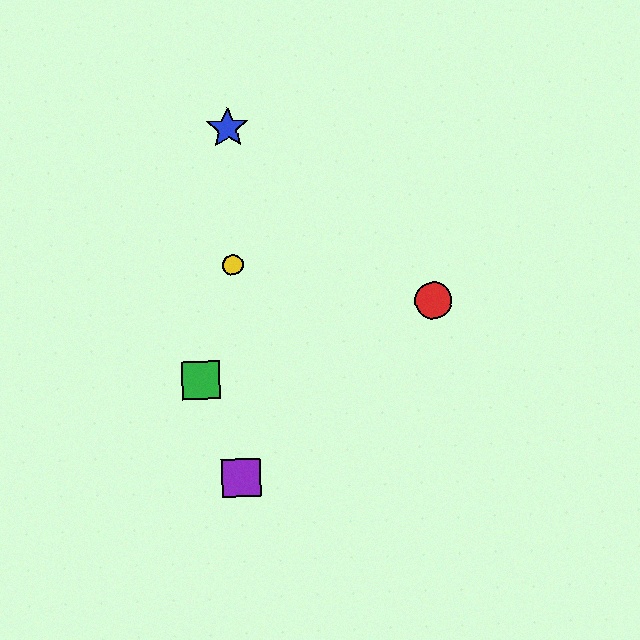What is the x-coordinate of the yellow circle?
The yellow circle is at x≈233.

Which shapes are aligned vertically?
The blue star, the yellow circle, the purple square are aligned vertically.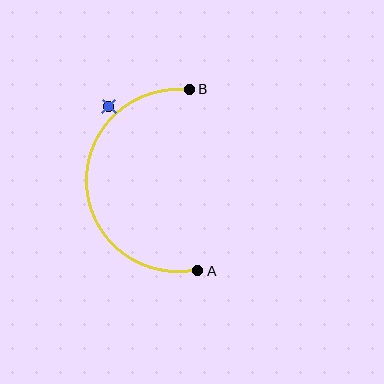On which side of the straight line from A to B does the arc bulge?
The arc bulges to the left of the straight line connecting A and B.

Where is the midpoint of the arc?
The arc midpoint is the point on the curve farthest from the straight line joining A and B. It sits to the left of that line.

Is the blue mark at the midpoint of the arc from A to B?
No — the blue mark does not lie on the arc at all. It sits slightly outside the curve.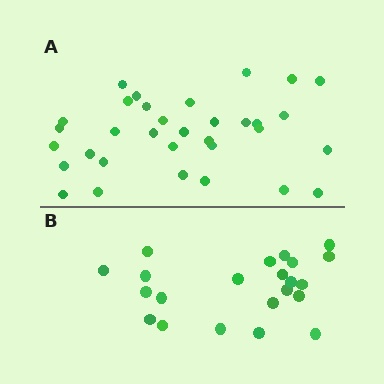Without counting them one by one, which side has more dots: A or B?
Region A (the top region) has more dots.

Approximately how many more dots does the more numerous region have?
Region A has roughly 12 or so more dots than region B.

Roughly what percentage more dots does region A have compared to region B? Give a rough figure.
About 50% more.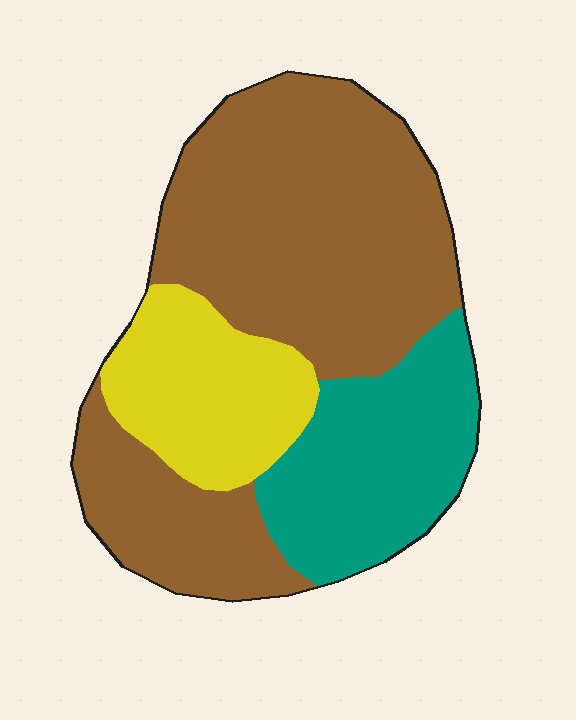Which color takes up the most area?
Brown, at roughly 60%.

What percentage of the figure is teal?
Teal takes up about one quarter (1/4) of the figure.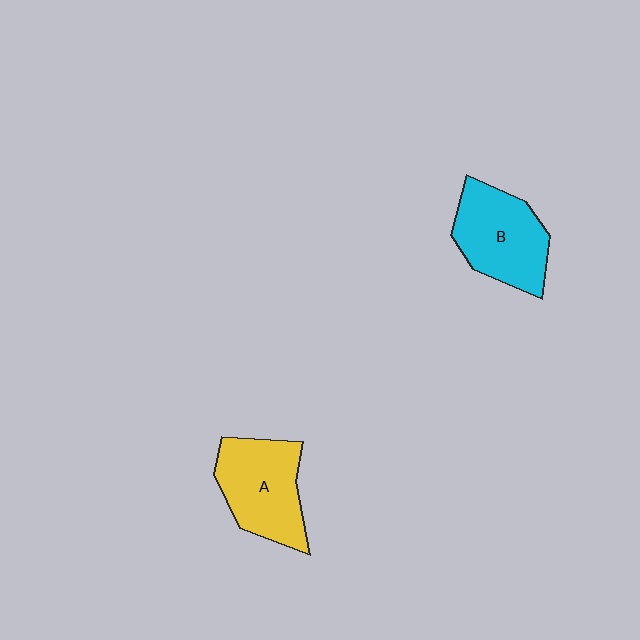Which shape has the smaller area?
Shape B (cyan).